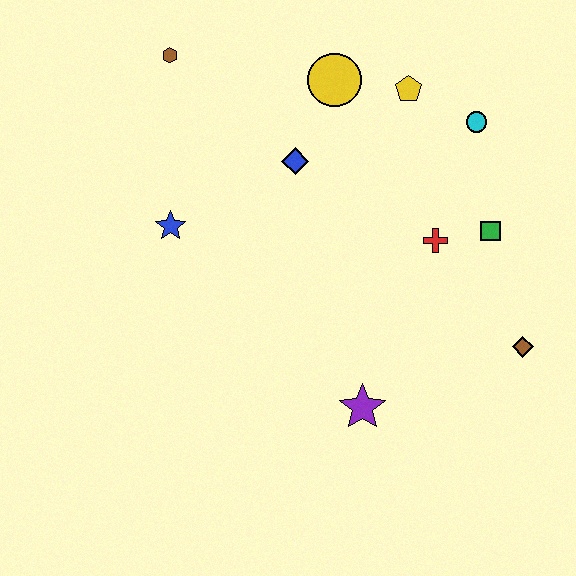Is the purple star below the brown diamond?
Yes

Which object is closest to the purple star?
The brown diamond is closest to the purple star.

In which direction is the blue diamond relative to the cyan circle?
The blue diamond is to the left of the cyan circle.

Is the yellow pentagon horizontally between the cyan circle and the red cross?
No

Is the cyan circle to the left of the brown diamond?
Yes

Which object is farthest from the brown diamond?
The brown hexagon is farthest from the brown diamond.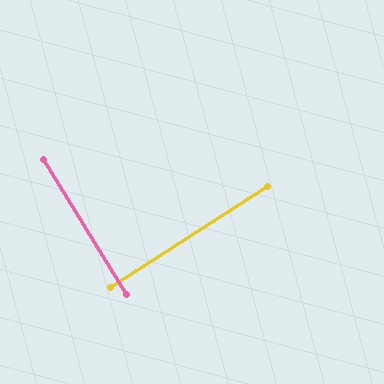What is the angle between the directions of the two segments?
Approximately 89 degrees.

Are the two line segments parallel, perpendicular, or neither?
Perpendicular — they meet at approximately 89°.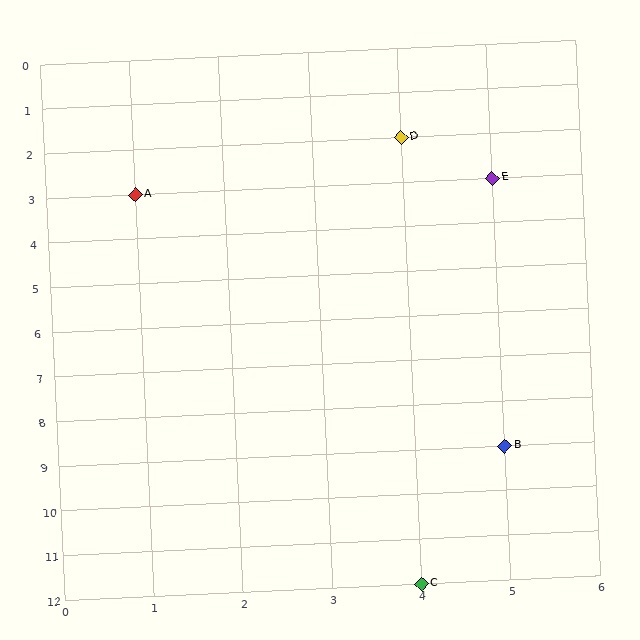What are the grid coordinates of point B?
Point B is at grid coordinates (5, 9).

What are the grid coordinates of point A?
Point A is at grid coordinates (1, 3).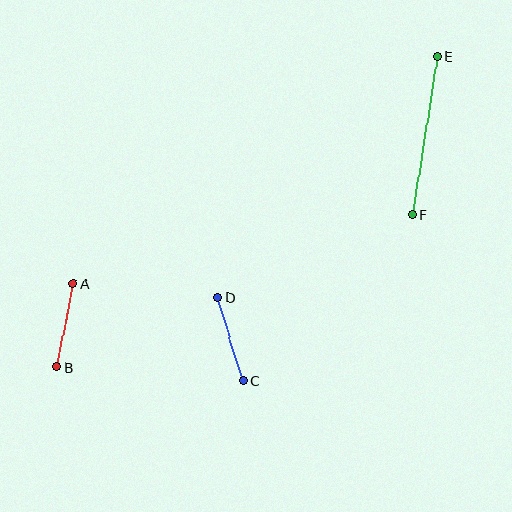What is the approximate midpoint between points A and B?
The midpoint is at approximately (65, 325) pixels.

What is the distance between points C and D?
The distance is approximately 87 pixels.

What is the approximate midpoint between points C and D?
The midpoint is at approximately (231, 339) pixels.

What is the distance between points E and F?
The distance is approximately 160 pixels.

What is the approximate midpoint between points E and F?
The midpoint is at approximately (425, 136) pixels.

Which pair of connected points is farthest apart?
Points E and F are farthest apart.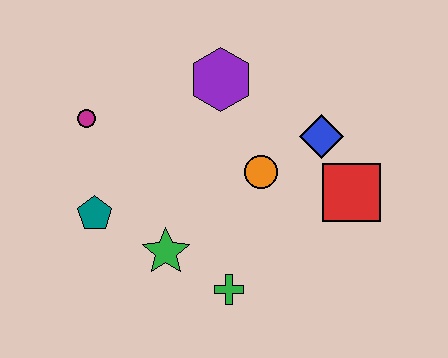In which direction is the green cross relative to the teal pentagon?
The green cross is to the right of the teal pentagon.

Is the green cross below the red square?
Yes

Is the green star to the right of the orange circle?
No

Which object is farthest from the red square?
The magenta circle is farthest from the red square.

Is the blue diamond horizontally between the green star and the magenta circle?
No